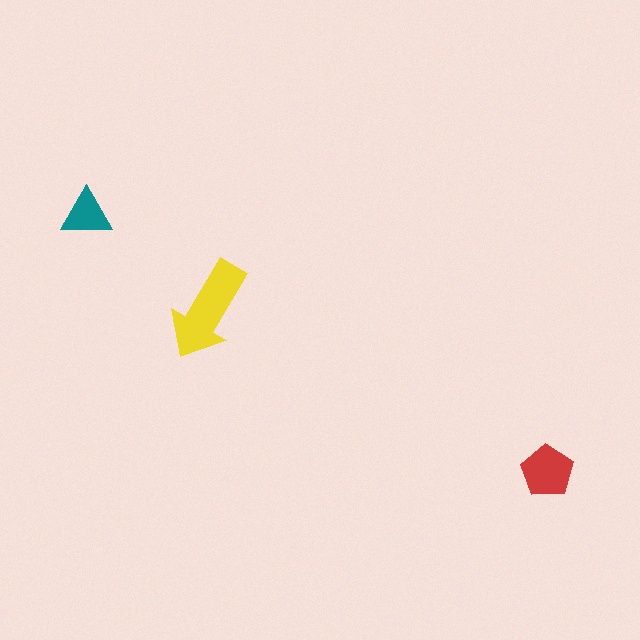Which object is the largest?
The yellow arrow.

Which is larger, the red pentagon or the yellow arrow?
The yellow arrow.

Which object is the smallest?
The teal triangle.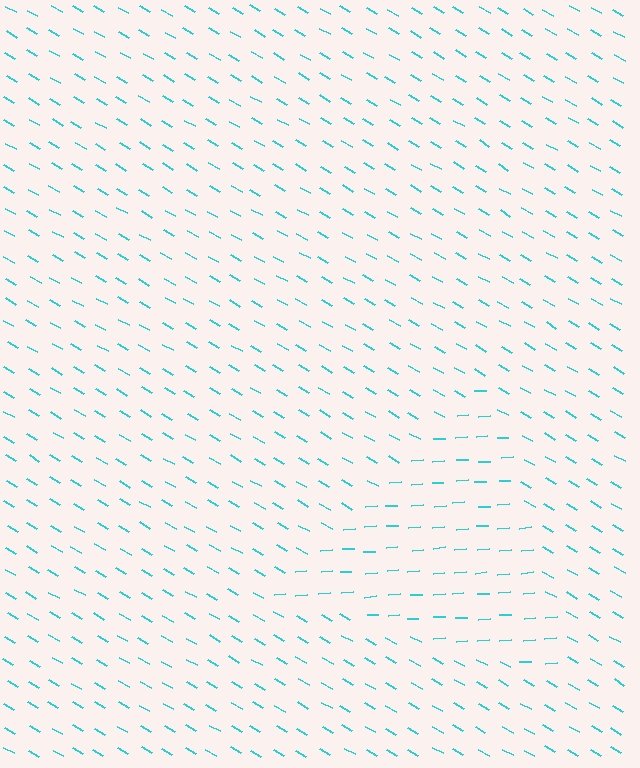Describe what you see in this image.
The image is filled with small cyan line segments. A triangle region in the image has lines oriented differently from the surrounding lines, creating a visible texture boundary.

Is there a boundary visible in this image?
Yes, there is a texture boundary formed by a change in line orientation.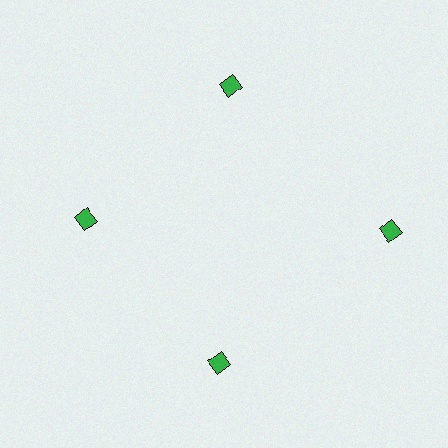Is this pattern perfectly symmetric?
No. The 4 green diamonds are arranged in a ring, but one element near the 3 o'clock position is pushed outward from the center, breaking the 4-fold rotational symmetry.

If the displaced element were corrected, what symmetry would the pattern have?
It would have 4-fold rotational symmetry — the pattern would map onto itself every 90 degrees.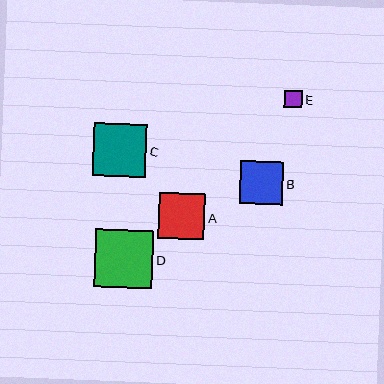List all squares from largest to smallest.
From largest to smallest: D, C, A, B, E.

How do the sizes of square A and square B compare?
Square A and square B are approximately the same size.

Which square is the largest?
Square D is the largest with a size of approximately 58 pixels.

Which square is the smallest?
Square E is the smallest with a size of approximately 17 pixels.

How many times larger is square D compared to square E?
Square D is approximately 3.3 times the size of square E.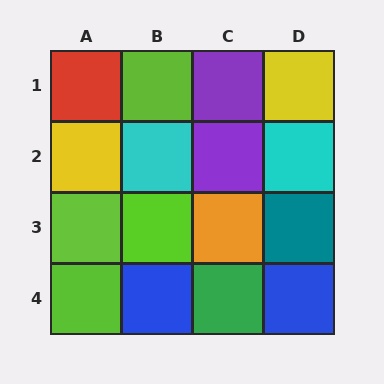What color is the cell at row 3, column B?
Lime.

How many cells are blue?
2 cells are blue.